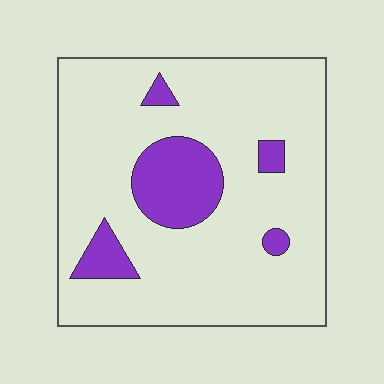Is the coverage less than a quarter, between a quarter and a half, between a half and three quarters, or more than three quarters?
Less than a quarter.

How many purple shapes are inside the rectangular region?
5.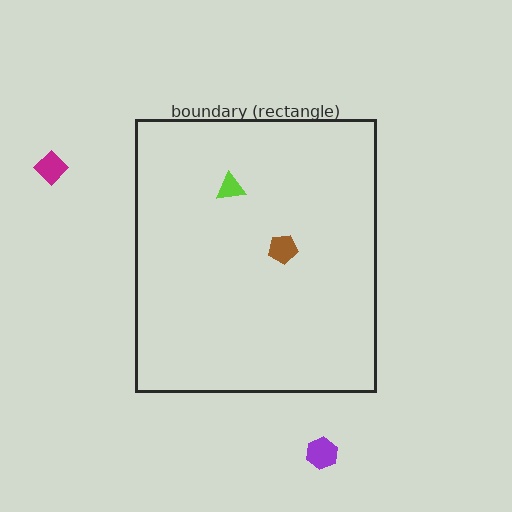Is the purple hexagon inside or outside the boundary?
Outside.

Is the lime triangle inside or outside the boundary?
Inside.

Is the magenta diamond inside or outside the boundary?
Outside.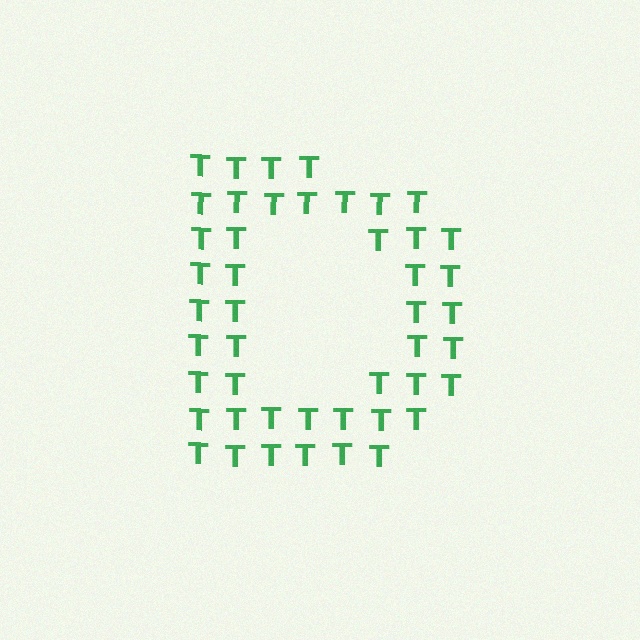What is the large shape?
The large shape is the letter D.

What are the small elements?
The small elements are letter T's.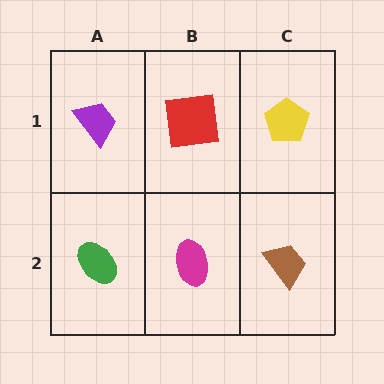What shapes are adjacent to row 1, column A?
A green ellipse (row 2, column A), a red square (row 1, column B).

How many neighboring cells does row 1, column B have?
3.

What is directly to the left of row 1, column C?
A red square.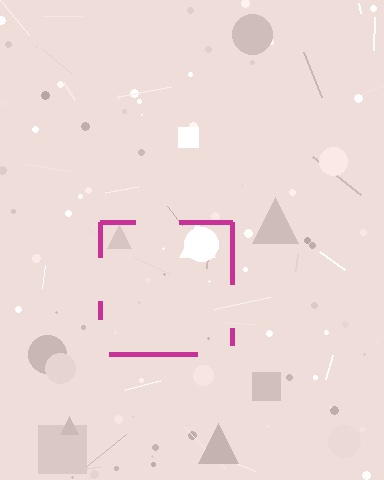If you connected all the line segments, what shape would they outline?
They would outline a square.